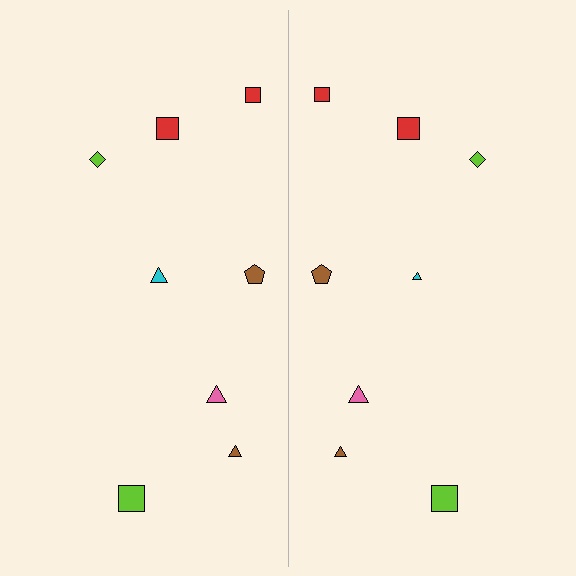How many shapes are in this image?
There are 16 shapes in this image.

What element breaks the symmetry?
The cyan triangle on the right side has a different size than its mirror counterpart.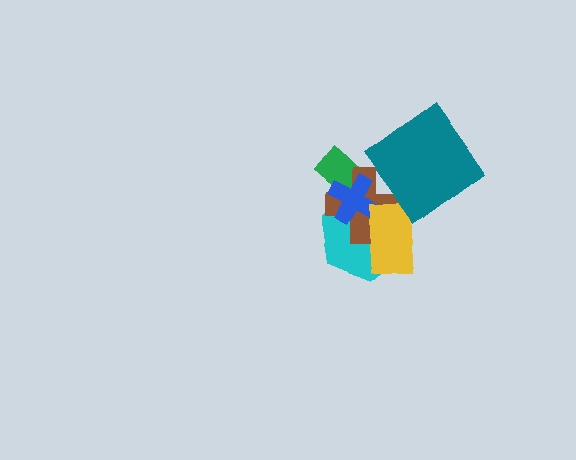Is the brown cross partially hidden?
Yes, it is partially covered by another shape.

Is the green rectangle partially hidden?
Yes, it is partially covered by another shape.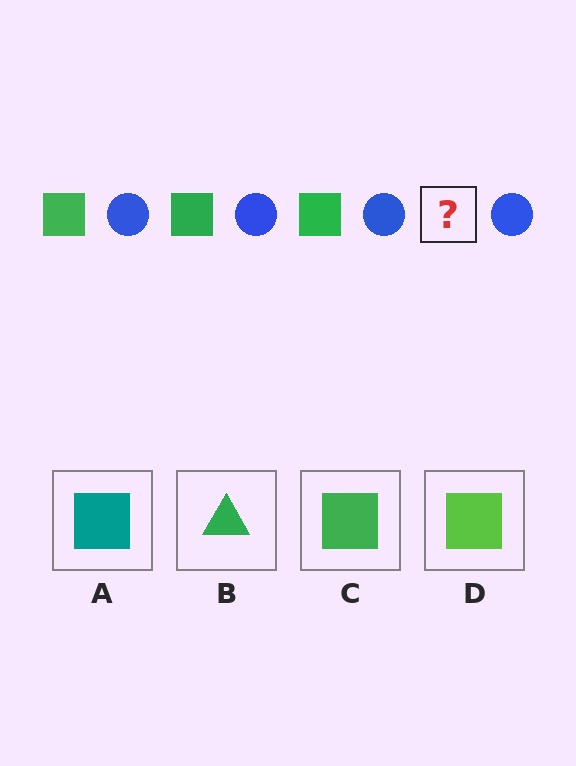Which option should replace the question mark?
Option C.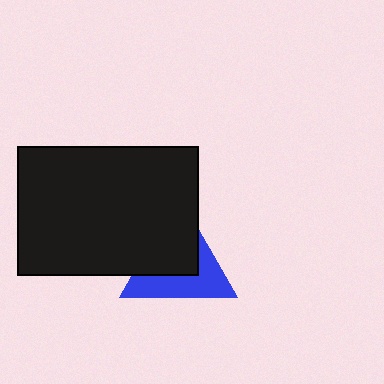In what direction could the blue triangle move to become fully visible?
The blue triangle could move toward the lower-right. That would shift it out from behind the black rectangle entirely.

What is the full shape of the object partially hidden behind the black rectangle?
The partially hidden object is a blue triangle.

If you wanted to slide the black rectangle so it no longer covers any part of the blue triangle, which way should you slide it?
Slide it toward the upper-left — that is the most direct way to separate the two shapes.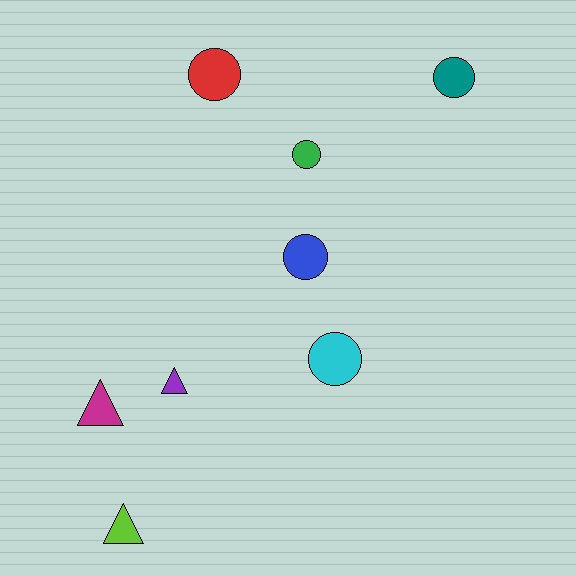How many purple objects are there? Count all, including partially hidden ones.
There is 1 purple object.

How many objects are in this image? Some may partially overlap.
There are 8 objects.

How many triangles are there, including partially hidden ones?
There are 3 triangles.